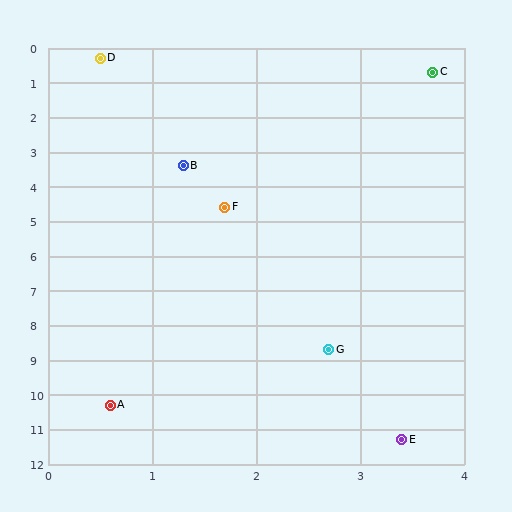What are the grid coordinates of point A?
Point A is at approximately (0.6, 10.3).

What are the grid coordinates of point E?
Point E is at approximately (3.4, 11.3).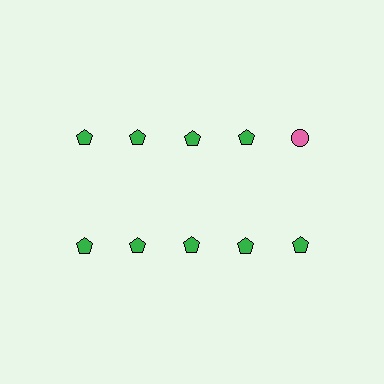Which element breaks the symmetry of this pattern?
The pink circle in the top row, rightmost column breaks the symmetry. All other shapes are green pentagons.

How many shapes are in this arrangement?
There are 10 shapes arranged in a grid pattern.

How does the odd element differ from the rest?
It differs in both color (pink instead of green) and shape (circle instead of pentagon).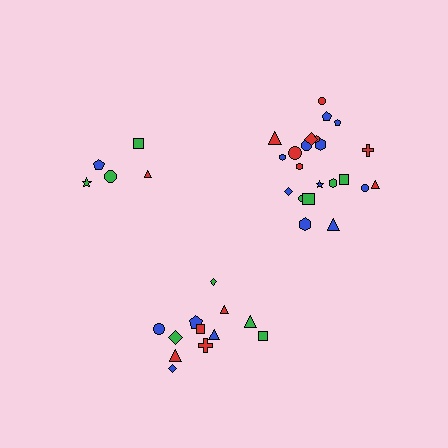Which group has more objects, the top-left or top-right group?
The top-right group.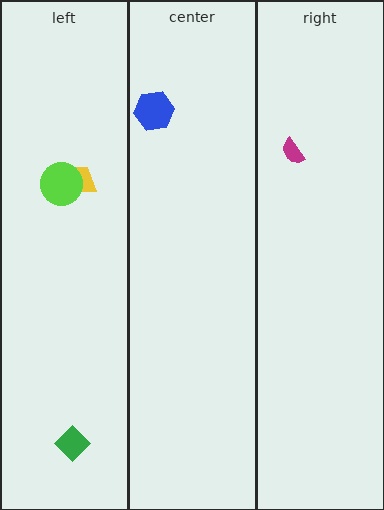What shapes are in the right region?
The magenta semicircle.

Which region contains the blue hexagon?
The center region.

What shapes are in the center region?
The blue hexagon.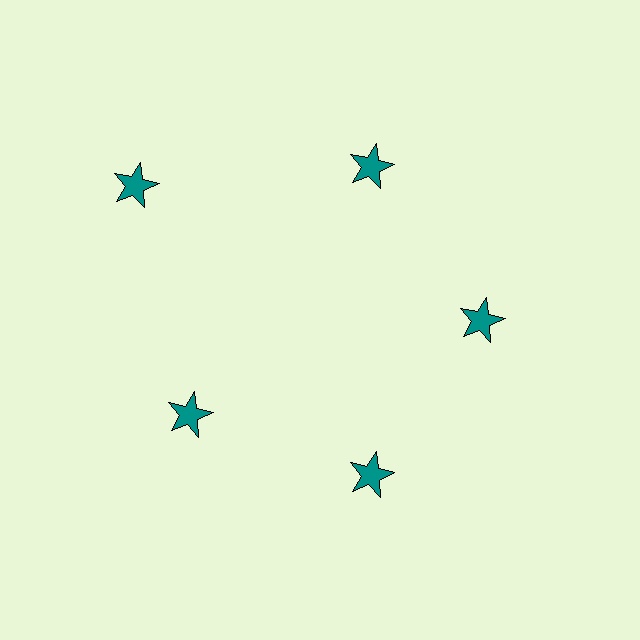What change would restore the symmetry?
The symmetry would be restored by moving it inward, back onto the ring so that all 5 stars sit at equal angles and equal distance from the center.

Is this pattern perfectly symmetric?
No. The 5 teal stars are arranged in a ring, but one element near the 10 o'clock position is pushed outward from the center, breaking the 5-fold rotational symmetry.